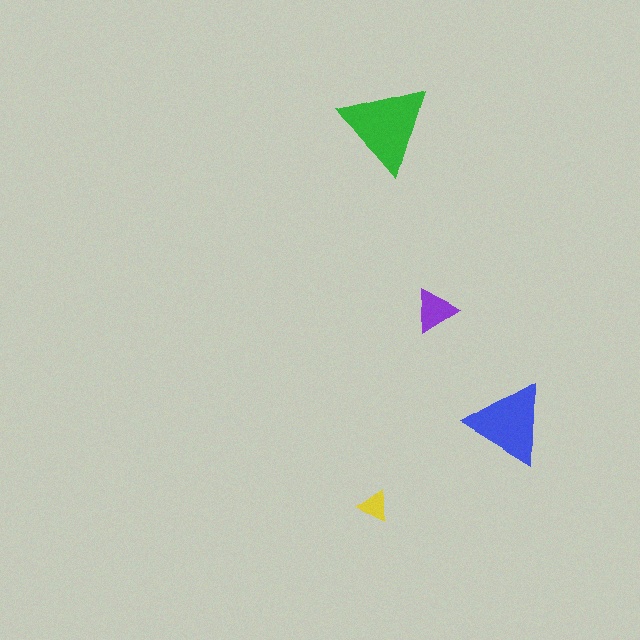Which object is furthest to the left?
The green triangle is leftmost.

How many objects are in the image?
There are 4 objects in the image.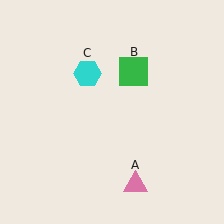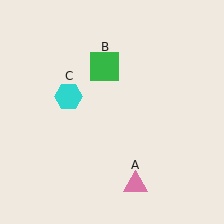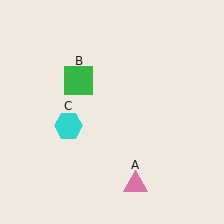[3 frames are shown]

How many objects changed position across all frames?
2 objects changed position: green square (object B), cyan hexagon (object C).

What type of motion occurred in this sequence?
The green square (object B), cyan hexagon (object C) rotated counterclockwise around the center of the scene.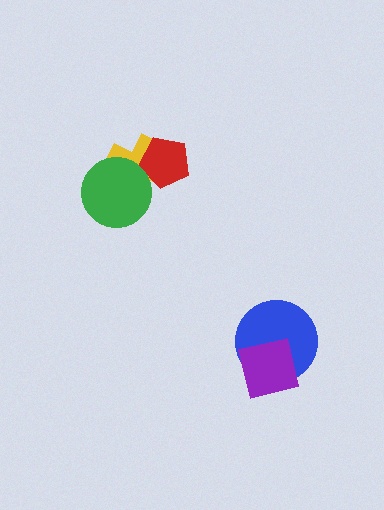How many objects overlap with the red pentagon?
1 object overlaps with the red pentagon.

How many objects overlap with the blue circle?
1 object overlaps with the blue circle.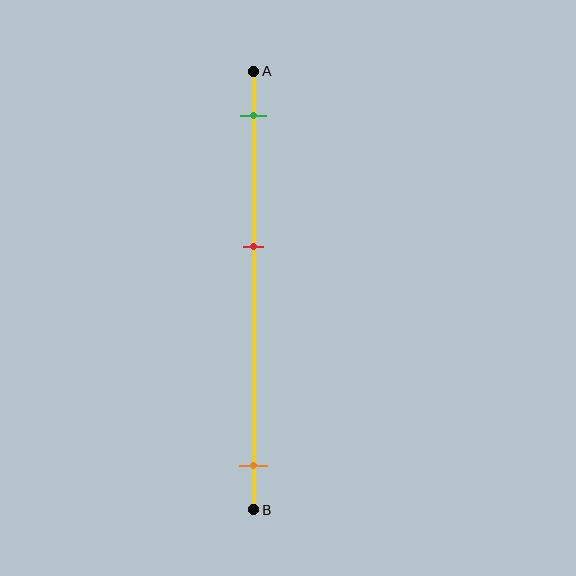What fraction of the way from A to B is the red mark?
The red mark is approximately 40% (0.4) of the way from A to B.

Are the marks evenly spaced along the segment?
No, the marks are not evenly spaced.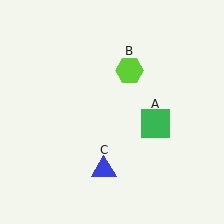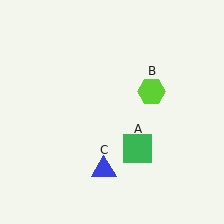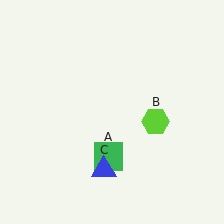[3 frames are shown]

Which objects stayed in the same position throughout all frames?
Blue triangle (object C) remained stationary.